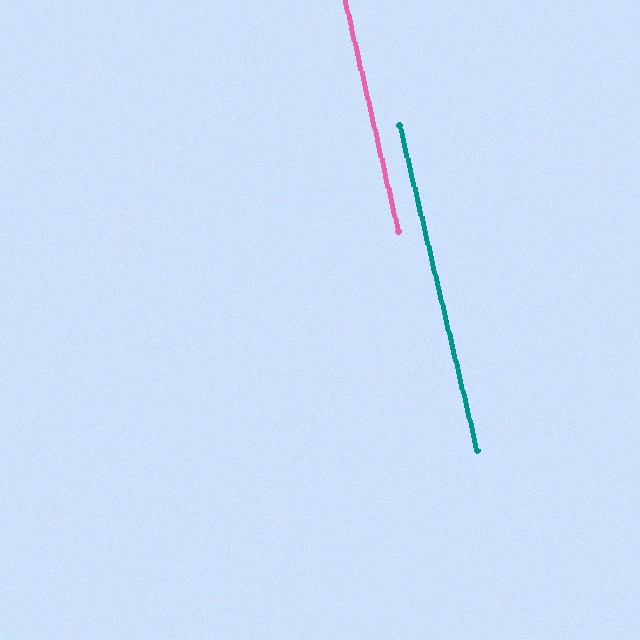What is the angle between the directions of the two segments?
Approximately 0 degrees.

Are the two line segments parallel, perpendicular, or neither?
Parallel — their directions differ by only 0.5°.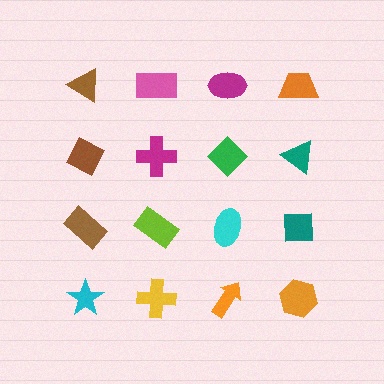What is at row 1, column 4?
An orange trapezoid.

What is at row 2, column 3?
A green diamond.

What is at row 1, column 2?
A pink rectangle.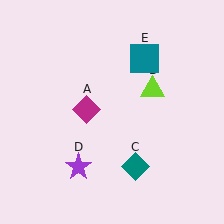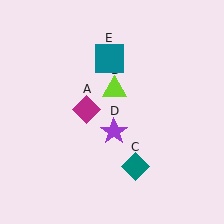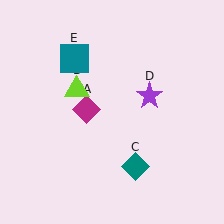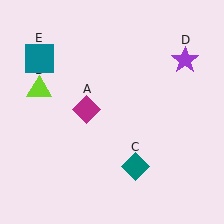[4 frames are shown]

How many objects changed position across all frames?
3 objects changed position: lime triangle (object B), purple star (object D), teal square (object E).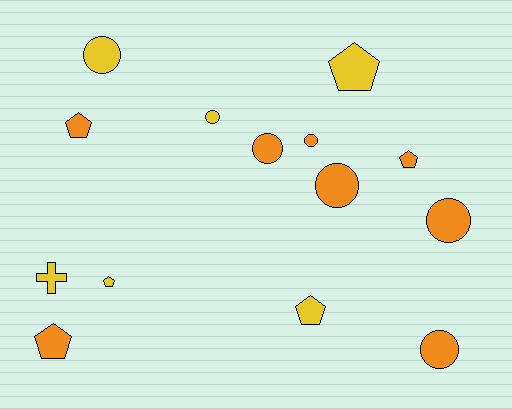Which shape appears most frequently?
Circle, with 7 objects.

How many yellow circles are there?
There are 2 yellow circles.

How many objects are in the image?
There are 14 objects.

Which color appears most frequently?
Orange, with 8 objects.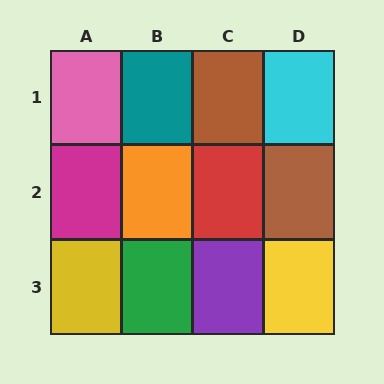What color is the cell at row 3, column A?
Yellow.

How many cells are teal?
1 cell is teal.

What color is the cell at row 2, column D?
Brown.